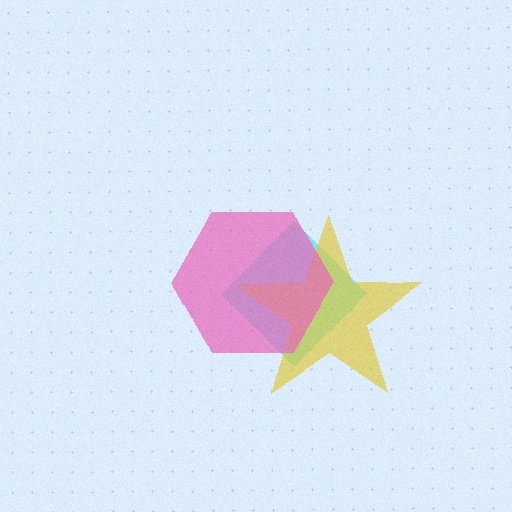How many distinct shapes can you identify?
There are 3 distinct shapes: a cyan diamond, a yellow star, a pink hexagon.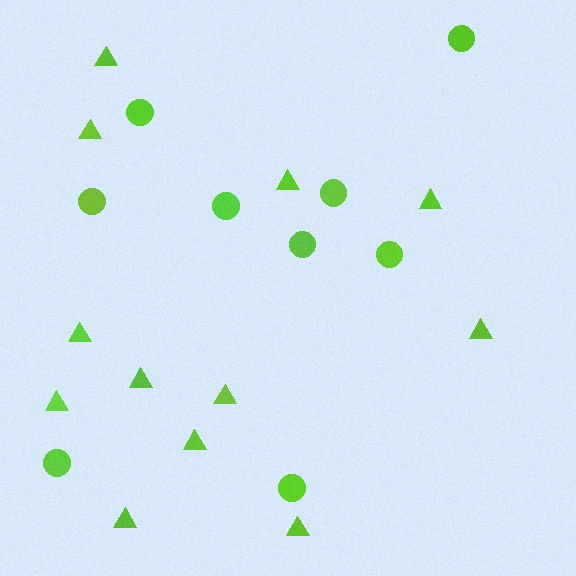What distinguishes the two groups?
There are 2 groups: one group of circles (9) and one group of triangles (12).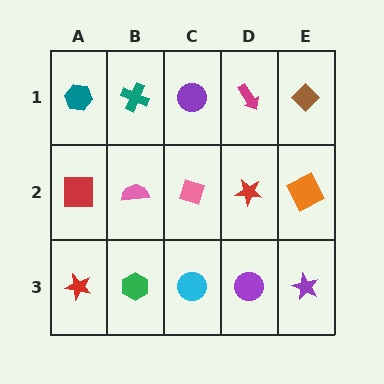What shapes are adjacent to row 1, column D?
A red star (row 2, column D), a purple circle (row 1, column C), a brown diamond (row 1, column E).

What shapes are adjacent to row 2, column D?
A magenta arrow (row 1, column D), a purple circle (row 3, column D), a pink diamond (row 2, column C), an orange square (row 2, column E).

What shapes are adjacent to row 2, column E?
A brown diamond (row 1, column E), a purple star (row 3, column E), a red star (row 2, column D).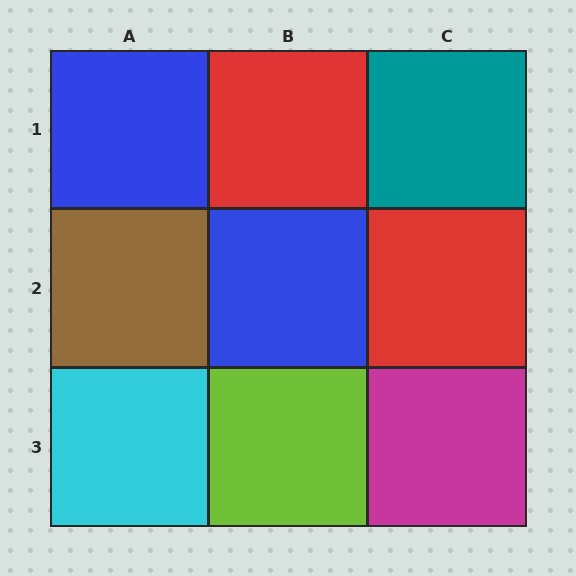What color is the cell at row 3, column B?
Lime.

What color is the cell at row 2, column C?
Red.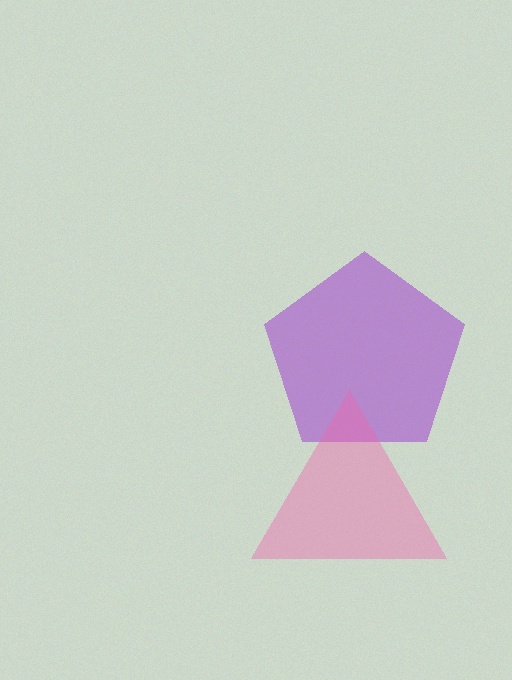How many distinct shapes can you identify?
There are 2 distinct shapes: a purple pentagon, a pink triangle.